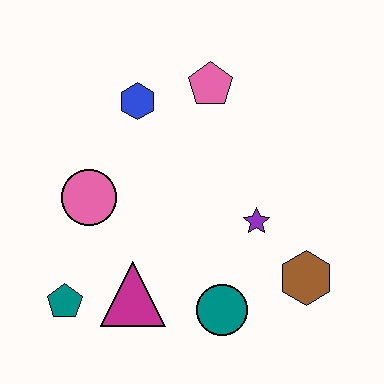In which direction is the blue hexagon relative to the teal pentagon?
The blue hexagon is above the teal pentagon.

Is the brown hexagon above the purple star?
No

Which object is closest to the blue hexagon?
The pink pentagon is closest to the blue hexagon.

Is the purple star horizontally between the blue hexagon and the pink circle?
No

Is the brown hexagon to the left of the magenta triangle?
No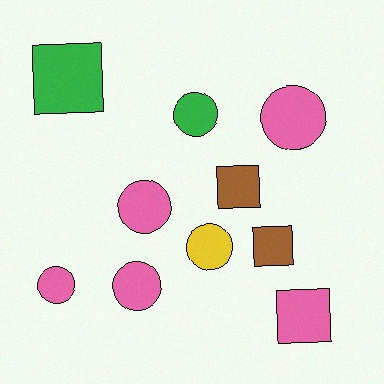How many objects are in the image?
There are 10 objects.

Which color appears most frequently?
Pink, with 5 objects.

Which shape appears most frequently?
Circle, with 6 objects.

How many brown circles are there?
There are no brown circles.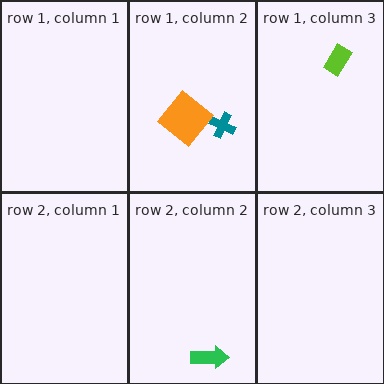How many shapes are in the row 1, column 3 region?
1.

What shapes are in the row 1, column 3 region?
The lime rectangle.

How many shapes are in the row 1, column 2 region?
2.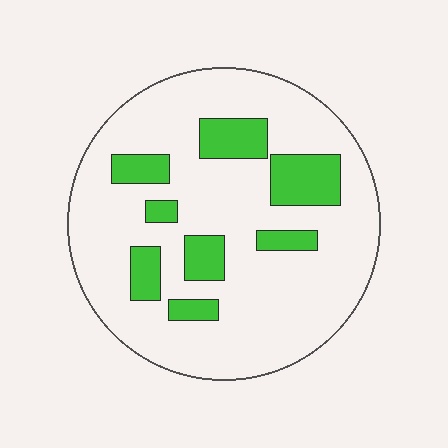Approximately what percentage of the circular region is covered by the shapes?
Approximately 20%.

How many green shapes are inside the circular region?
8.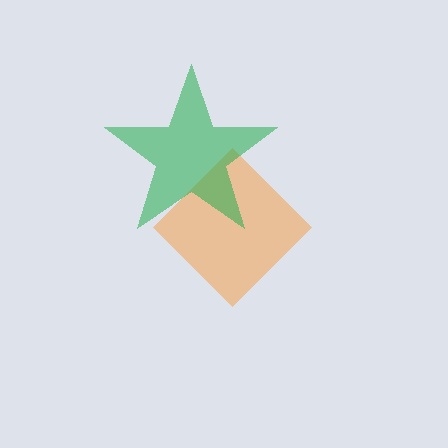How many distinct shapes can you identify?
There are 2 distinct shapes: an orange diamond, a green star.